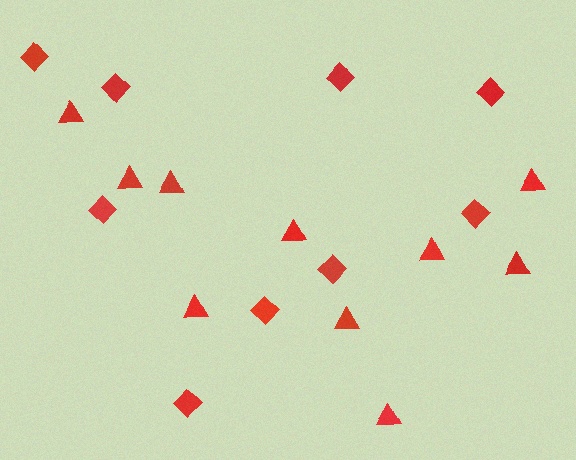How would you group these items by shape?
There are 2 groups: one group of diamonds (9) and one group of triangles (10).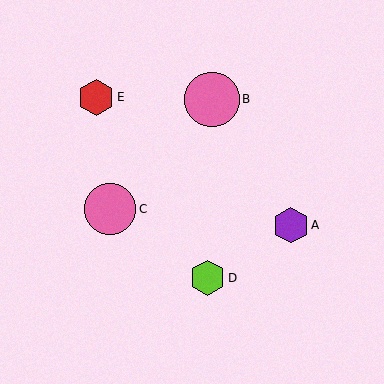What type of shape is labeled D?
Shape D is a lime hexagon.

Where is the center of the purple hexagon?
The center of the purple hexagon is at (291, 225).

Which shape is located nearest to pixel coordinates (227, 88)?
The pink circle (labeled B) at (212, 99) is nearest to that location.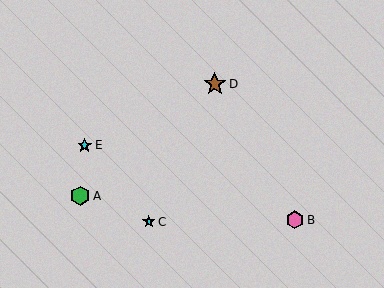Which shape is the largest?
The brown star (labeled D) is the largest.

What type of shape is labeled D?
Shape D is a brown star.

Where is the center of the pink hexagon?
The center of the pink hexagon is at (295, 220).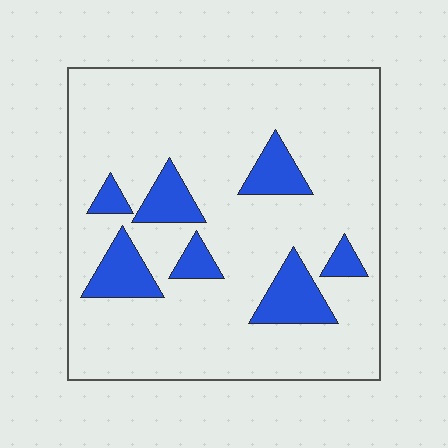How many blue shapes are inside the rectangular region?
7.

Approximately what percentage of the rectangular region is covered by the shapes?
Approximately 15%.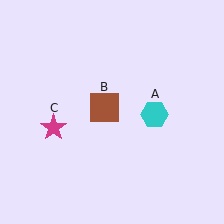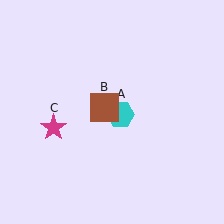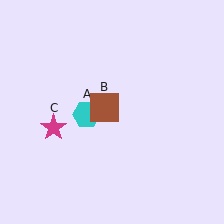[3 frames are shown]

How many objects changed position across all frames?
1 object changed position: cyan hexagon (object A).